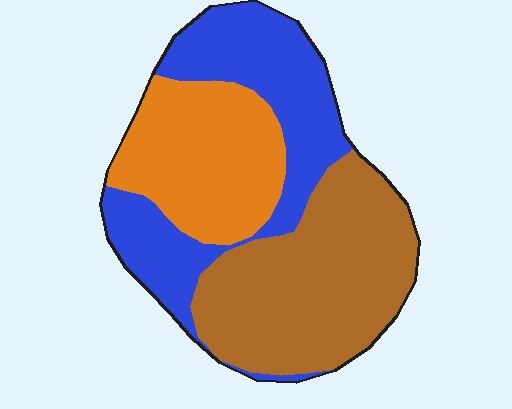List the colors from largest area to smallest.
From largest to smallest: brown, blue, orange.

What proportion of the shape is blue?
Blue takes up between a third and a half of the shape.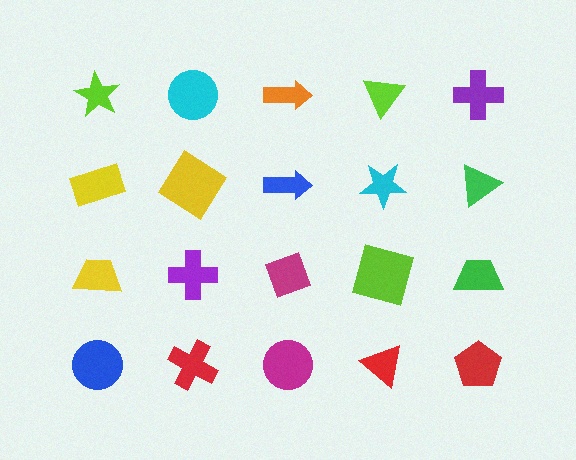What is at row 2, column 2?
A yellow diamond.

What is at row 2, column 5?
A green triangle.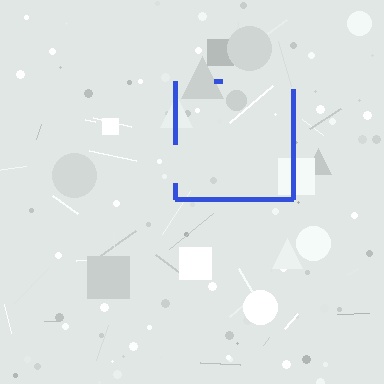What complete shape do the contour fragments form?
The contour fragments form a square.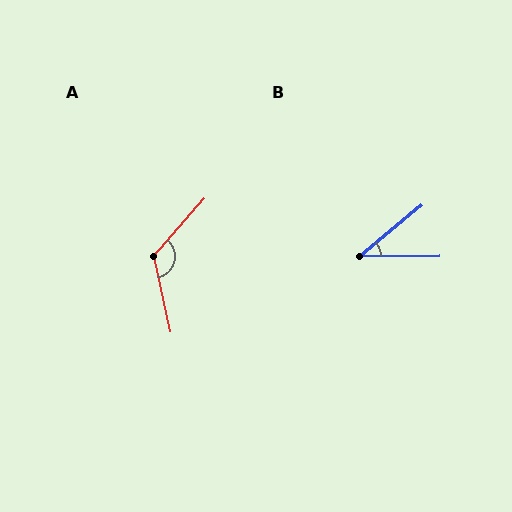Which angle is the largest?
A, at approximately 126 degrees.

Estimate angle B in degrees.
Approximately 39 degrees.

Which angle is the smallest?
B, at approximately 39 degrees.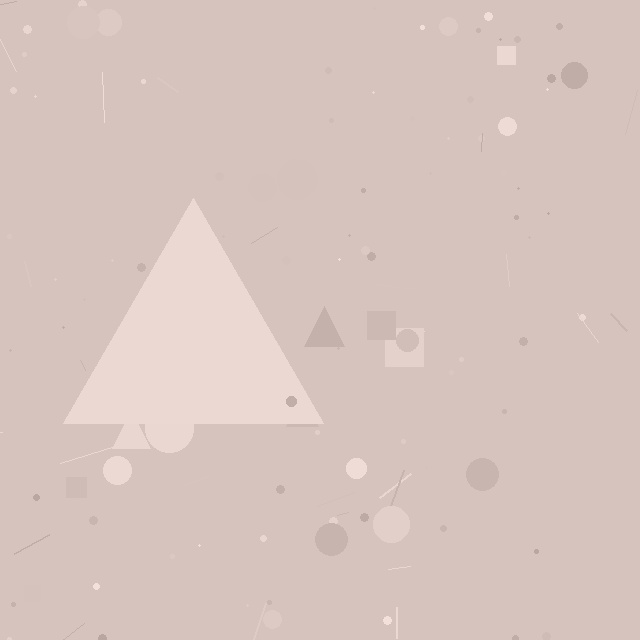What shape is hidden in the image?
A triangle is hidden in the image.